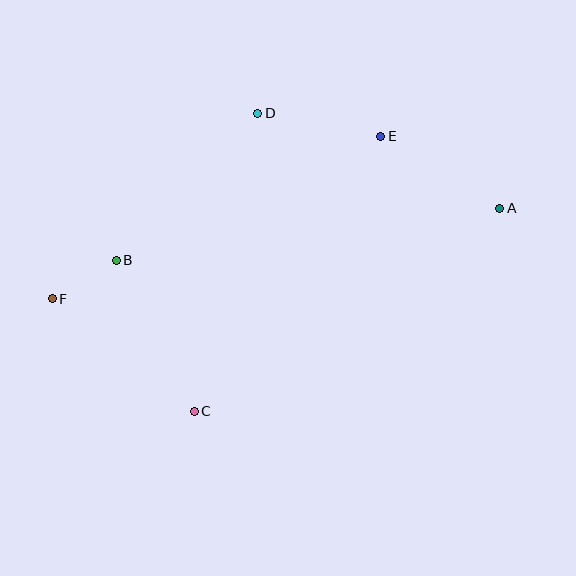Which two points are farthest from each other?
Points A and F are farthest from each other.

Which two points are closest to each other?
Points B and F are closest to each other.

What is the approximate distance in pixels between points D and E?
The distance between D and E is approximately 125 pixels.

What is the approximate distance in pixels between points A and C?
The distance between A and C is approximately 367 pixels.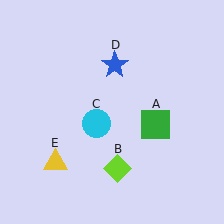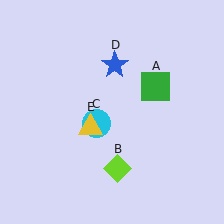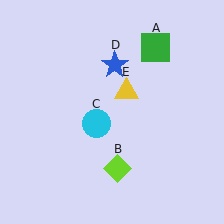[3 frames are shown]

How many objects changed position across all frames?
2 objects changed position: green square (object A), yellow triangle (object E).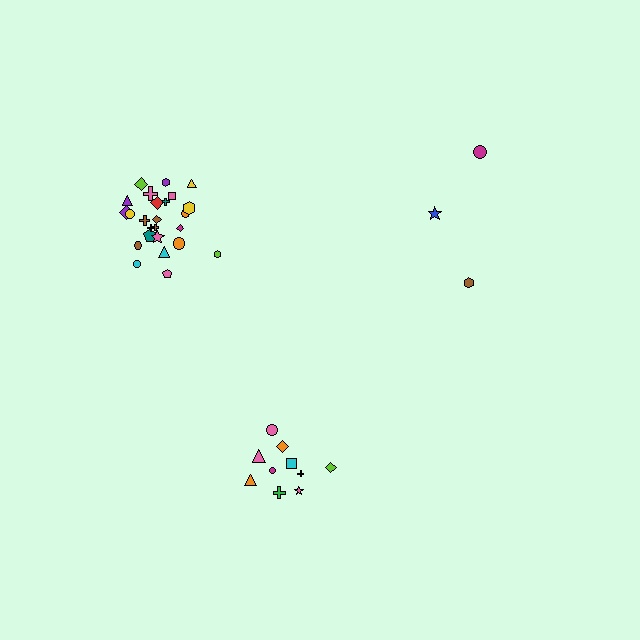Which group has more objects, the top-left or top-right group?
The top-left group.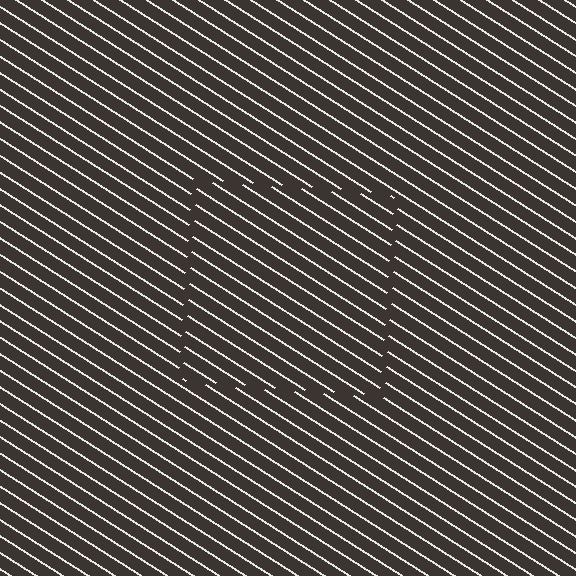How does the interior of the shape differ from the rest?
The interior of the shape contains the same grating, shifted by half a period — the contour is defined by the phase discontinuity where line-ends from the inner and outer gratings abut.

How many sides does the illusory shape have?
4 sides — the line-ends trace a square.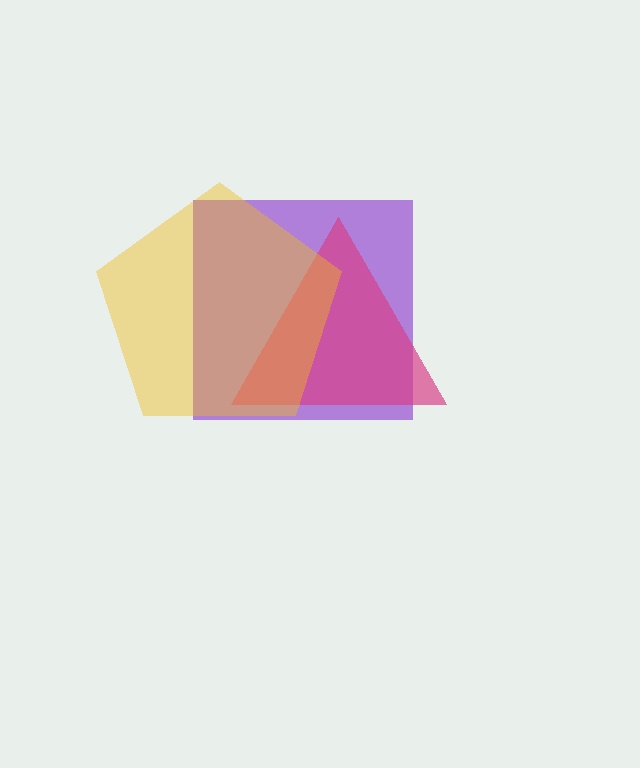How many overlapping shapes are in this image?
There are 3 overlapping shapes in the image.